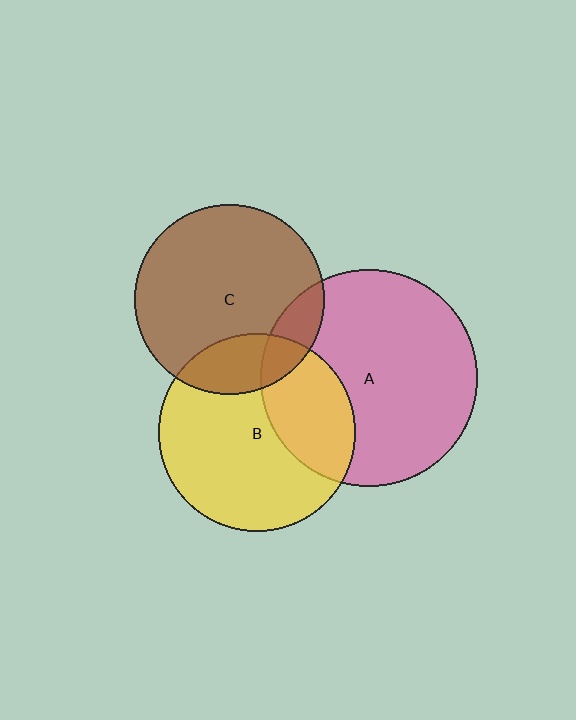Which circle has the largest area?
Circle A (pink).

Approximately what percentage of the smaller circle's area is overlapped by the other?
Approximately 30%.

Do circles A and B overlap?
Yes.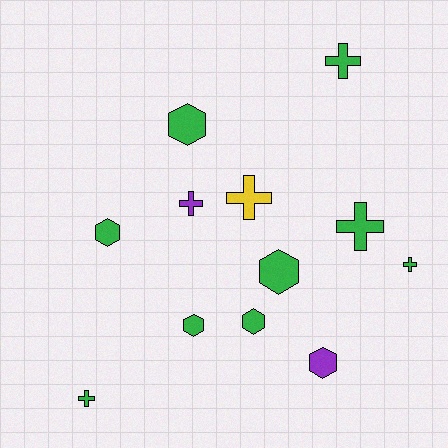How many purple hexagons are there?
There is 1 purple hexagon.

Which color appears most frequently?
Green, with 9 objects.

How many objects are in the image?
There are 12 objects.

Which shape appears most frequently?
Hexagon, with 6 objects.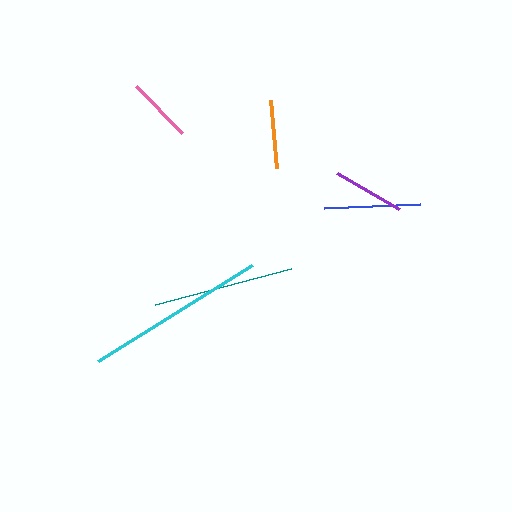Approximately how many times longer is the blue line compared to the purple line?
The blue line is approximately 1.3 times the length of the purple line.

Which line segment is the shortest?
The pink line is the shortest at approximately 65 pixels.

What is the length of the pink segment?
The pink segment is approximately 65 pixels long.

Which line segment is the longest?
The cyan line is the longest at approximately 181 pixels.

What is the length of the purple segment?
The purple segment is approximately 72 pixels long.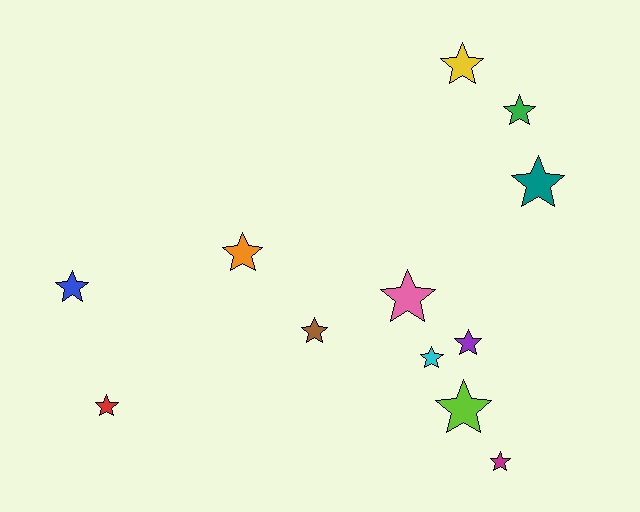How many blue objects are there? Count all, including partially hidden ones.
There is 1 blue object.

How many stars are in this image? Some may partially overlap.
There are 12 stars.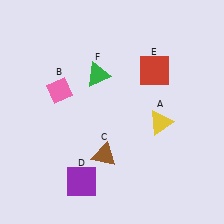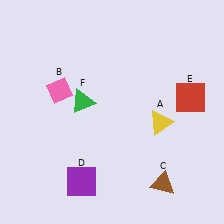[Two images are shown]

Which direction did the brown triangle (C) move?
The brown triangle (C) moved right.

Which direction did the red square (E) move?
The red square (E) moved right.